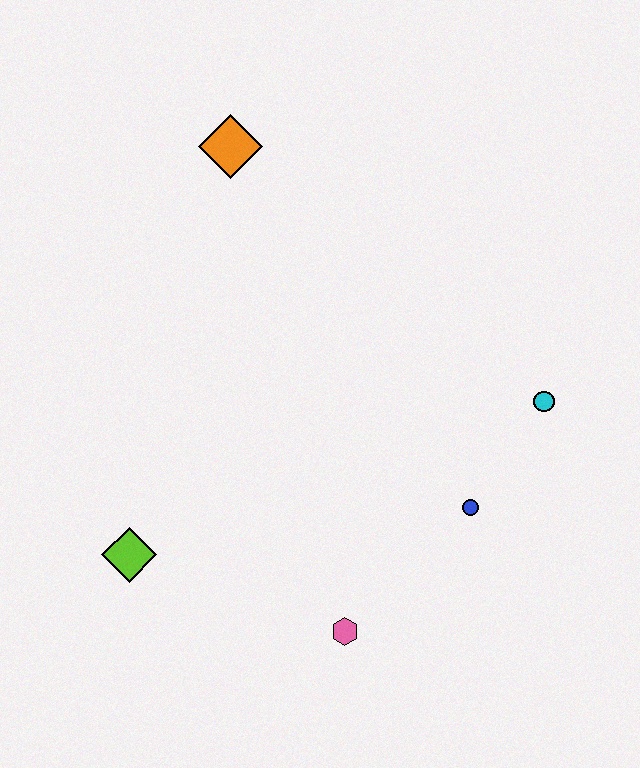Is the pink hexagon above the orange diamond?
No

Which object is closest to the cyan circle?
The blue circle is closest to the cyan circle.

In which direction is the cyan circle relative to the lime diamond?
The cyan circle is to the right of the lime diamond.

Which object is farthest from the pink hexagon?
The orange diamond is farthest from the pink hexagon.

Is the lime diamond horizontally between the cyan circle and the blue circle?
No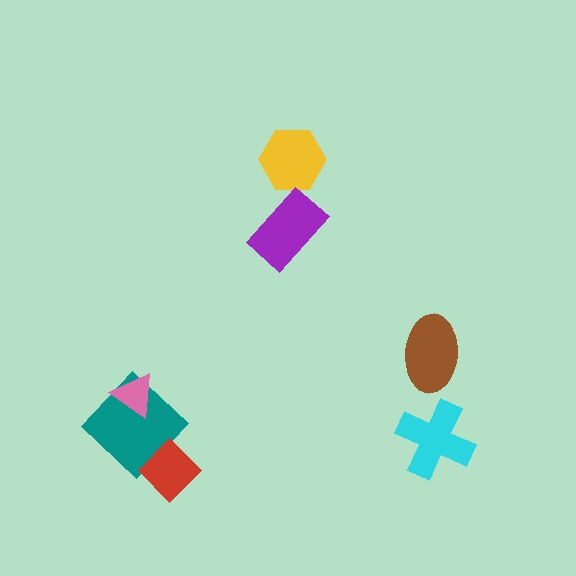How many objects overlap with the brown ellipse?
0 objects overlap with the brown ellipse.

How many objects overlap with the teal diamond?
2 objects overlap with the teal diamond.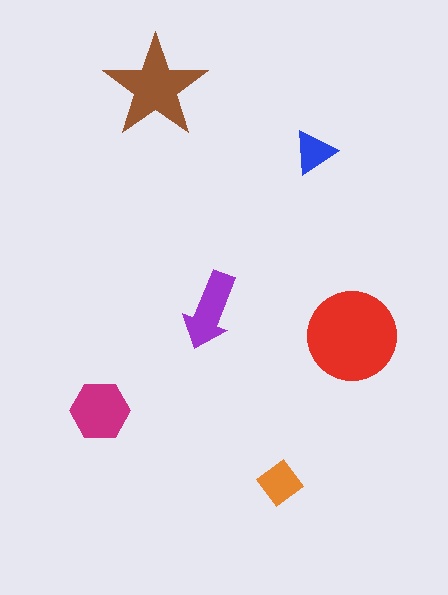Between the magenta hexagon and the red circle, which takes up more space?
The red circle.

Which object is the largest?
The red circle.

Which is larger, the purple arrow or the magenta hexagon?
The magenta hexagon.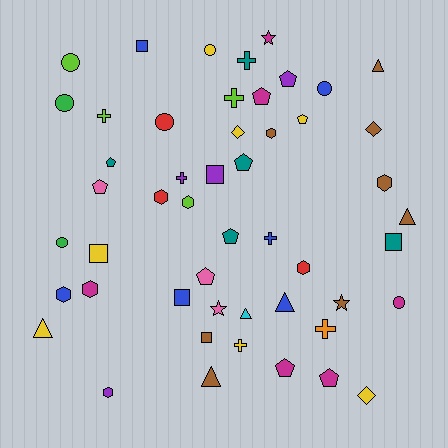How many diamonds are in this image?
There are 3 diamonds.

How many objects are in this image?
There are 50 objects.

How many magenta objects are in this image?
There are 6 magenta objects.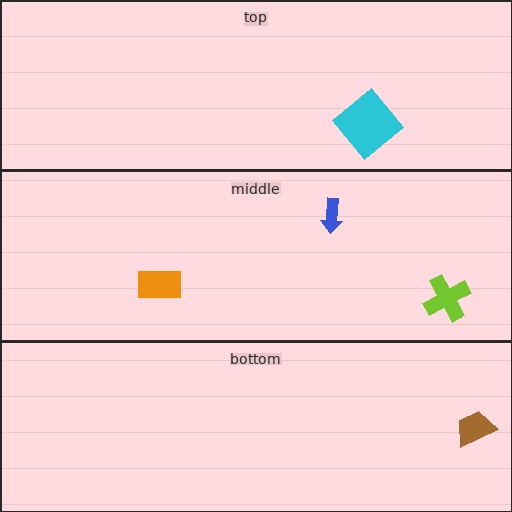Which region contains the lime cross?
The middle region.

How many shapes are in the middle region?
3.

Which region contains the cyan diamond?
The top region.